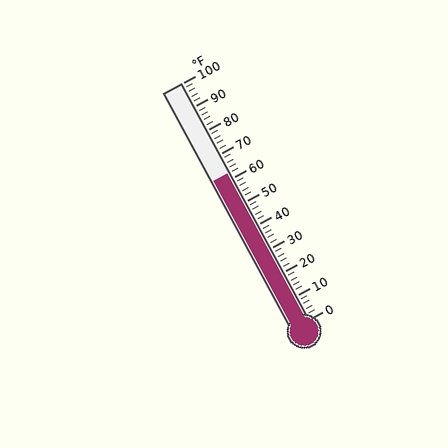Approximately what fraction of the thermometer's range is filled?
The thermometer is filled to approximately 60% of its range.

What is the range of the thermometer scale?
The thermometer scale ranges from 0°F to 100°F.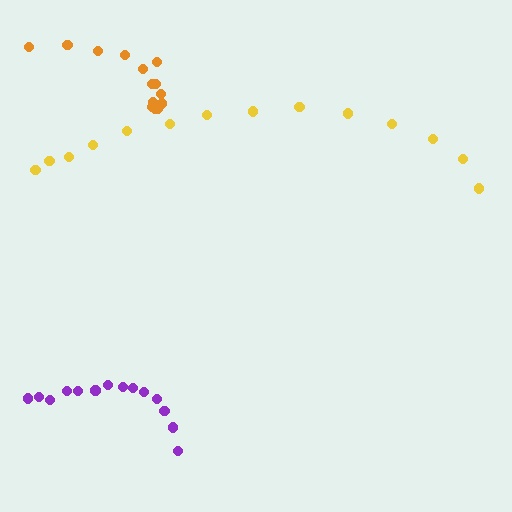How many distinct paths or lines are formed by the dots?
There are 3 distinct paths.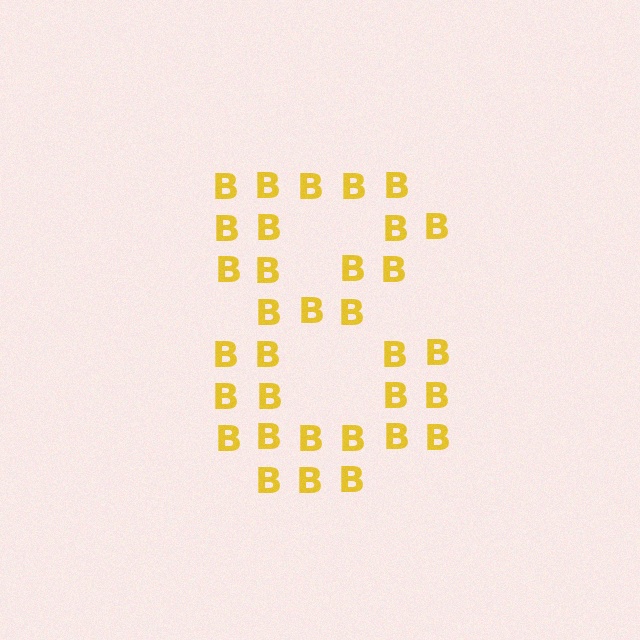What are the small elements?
The small elements are letter B's.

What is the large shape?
The large shape is the digit 8.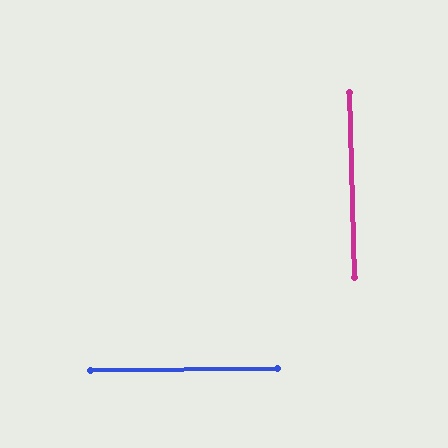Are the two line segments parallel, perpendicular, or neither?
Perpendicular — they meet at approximately 89°.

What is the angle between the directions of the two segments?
Approximately 89 degrees.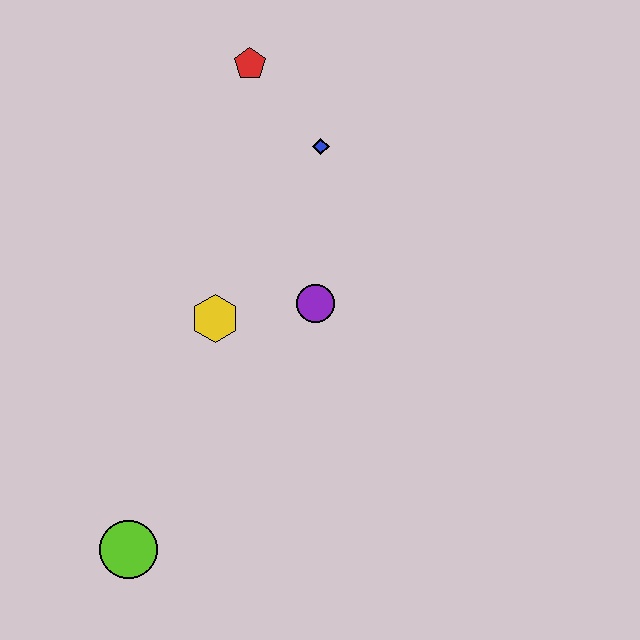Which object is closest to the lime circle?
The yellow hexagon is closest to the lime circle.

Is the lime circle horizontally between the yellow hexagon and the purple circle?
No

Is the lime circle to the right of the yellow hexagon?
No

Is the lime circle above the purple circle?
No